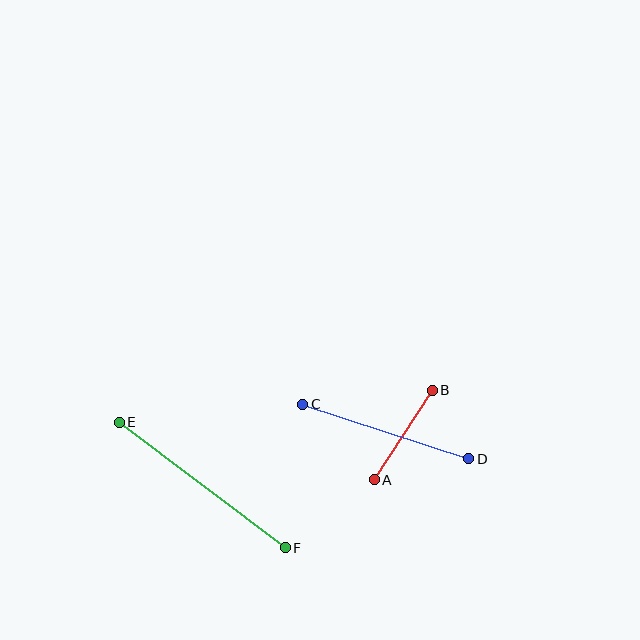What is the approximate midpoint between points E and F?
The midpoint is at approximately (202, 485) pixels.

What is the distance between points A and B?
The distance is approximately 107 pixels.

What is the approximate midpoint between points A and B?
The midpoint is at approximately (403, 435) pixels.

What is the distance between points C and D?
The distance is approximately 175 pixels.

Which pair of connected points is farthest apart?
Points E and F are farthest apart.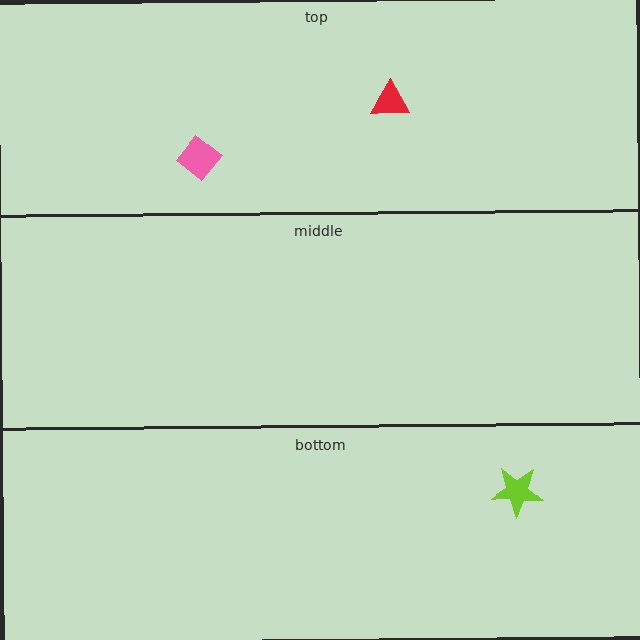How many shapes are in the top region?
2.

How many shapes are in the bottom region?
1.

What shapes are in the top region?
The pink diamond, the red triangle.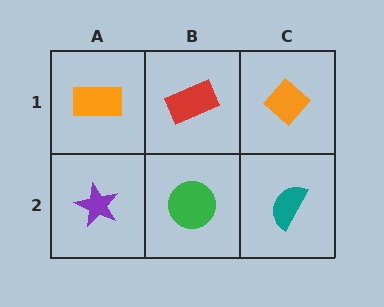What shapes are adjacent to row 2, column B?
A red rectangle (row 1, column B), a purple star (row 2, column A), a teal semicircle (row 2, column C).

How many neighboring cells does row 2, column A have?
2.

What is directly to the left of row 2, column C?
A green circle.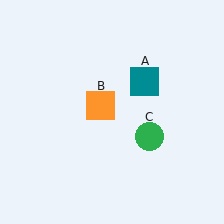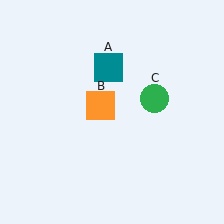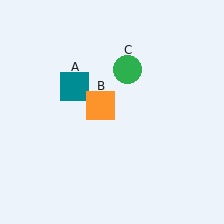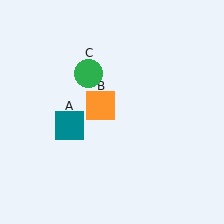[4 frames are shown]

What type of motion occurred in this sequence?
The teal square (object A), green circle (object C) rotated counterclockwise around the center of the scene.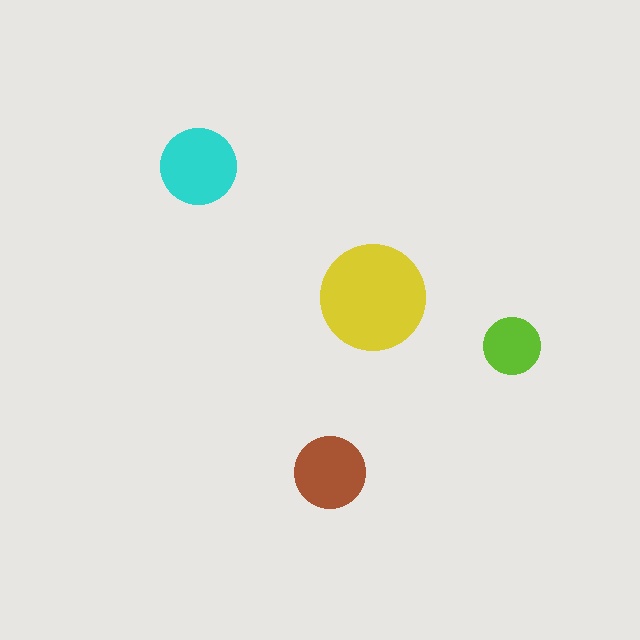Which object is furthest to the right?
The lime circle is rightmost.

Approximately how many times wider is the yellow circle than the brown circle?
About 1.5 times wider.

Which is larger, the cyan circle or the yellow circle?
The yellow one.